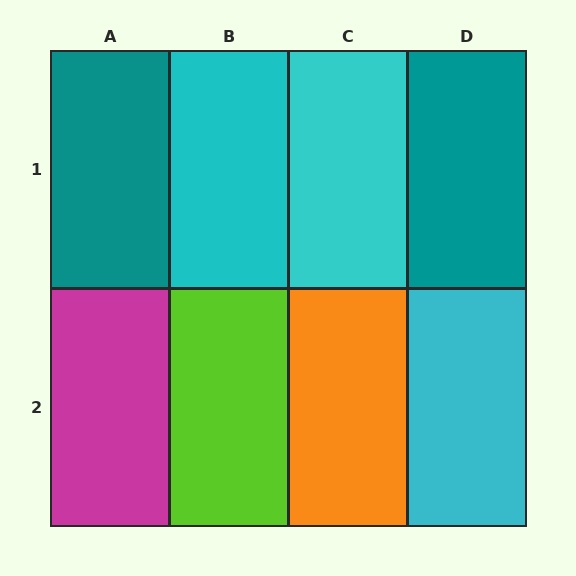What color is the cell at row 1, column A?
Teal.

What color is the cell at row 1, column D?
Teal.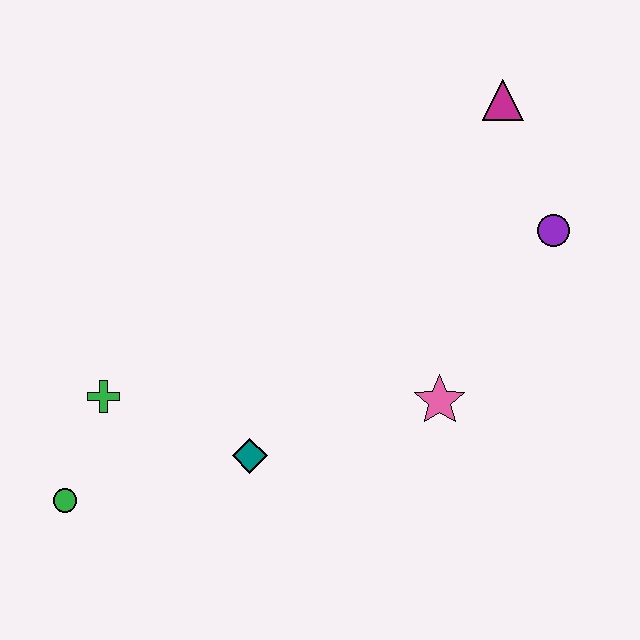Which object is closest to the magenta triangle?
The purple circle is closest to the magenta triangle.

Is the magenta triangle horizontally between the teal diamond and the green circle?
No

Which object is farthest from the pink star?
The green circle is farthest from the pink star.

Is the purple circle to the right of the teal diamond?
Yes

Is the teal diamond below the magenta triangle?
Yes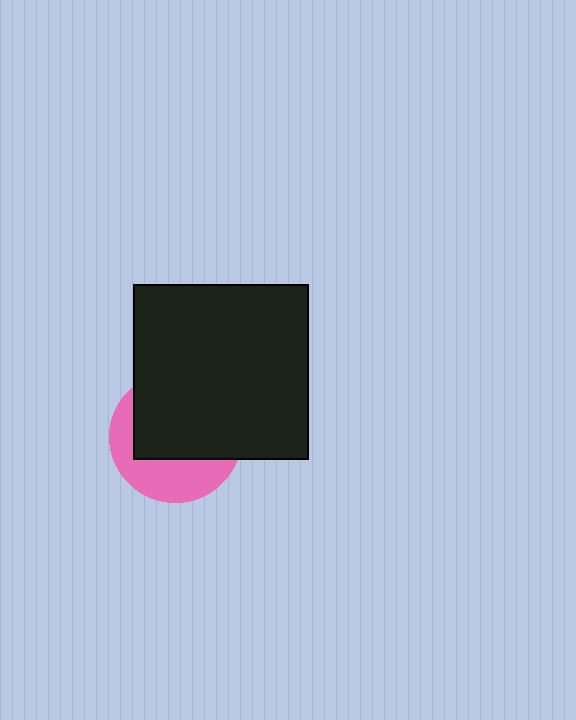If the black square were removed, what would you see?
You would see the complete pink circle.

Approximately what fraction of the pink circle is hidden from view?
Roughly 61% of the pink circle is hidden behind the black square.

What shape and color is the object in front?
The object in front is a black square.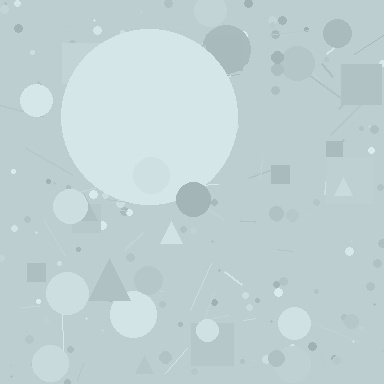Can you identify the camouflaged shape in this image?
The camouflaged shape is a circle.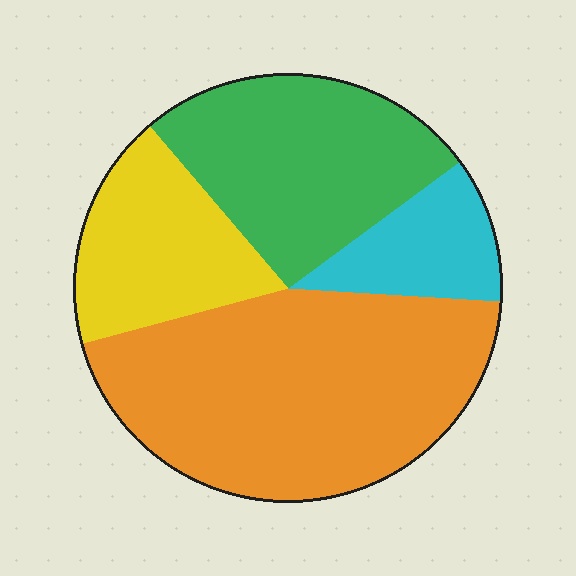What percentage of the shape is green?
Green takes up between a sixth and a third of the shape.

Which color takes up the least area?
Cyan, at roughly 10%.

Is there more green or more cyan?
Green.